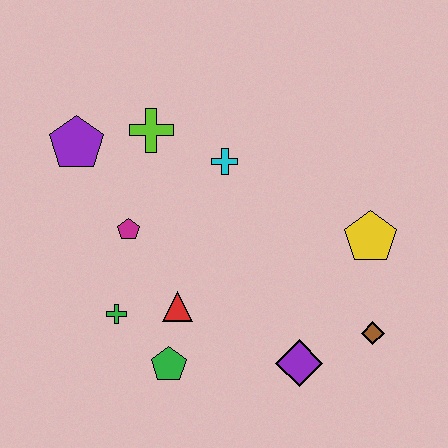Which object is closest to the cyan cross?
The lime cross is closest to the cyan cross.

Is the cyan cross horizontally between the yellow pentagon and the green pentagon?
Yes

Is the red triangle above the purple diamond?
Yes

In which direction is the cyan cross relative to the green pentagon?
The cyan cross is above the green pentagon.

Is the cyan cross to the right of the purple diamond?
No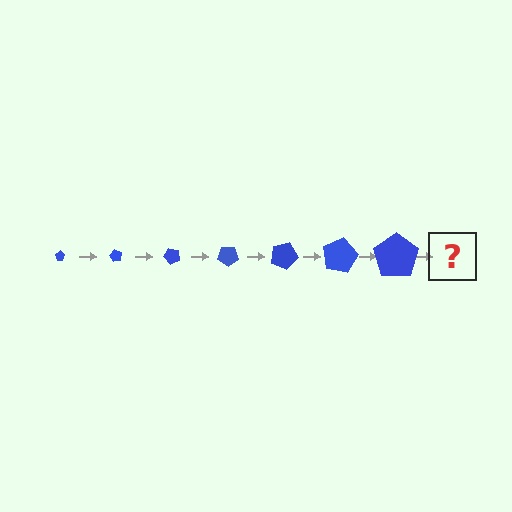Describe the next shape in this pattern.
It should be a pentagon, larger than the previous one and rotated 420 degrees from the start.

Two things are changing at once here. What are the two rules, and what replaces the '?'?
The two rules are that the pentagon grows larger each step and it rotates 60 degrees each step. The '?' should be a pentagon, larger than the previous one and rotated 420 degrees from the start.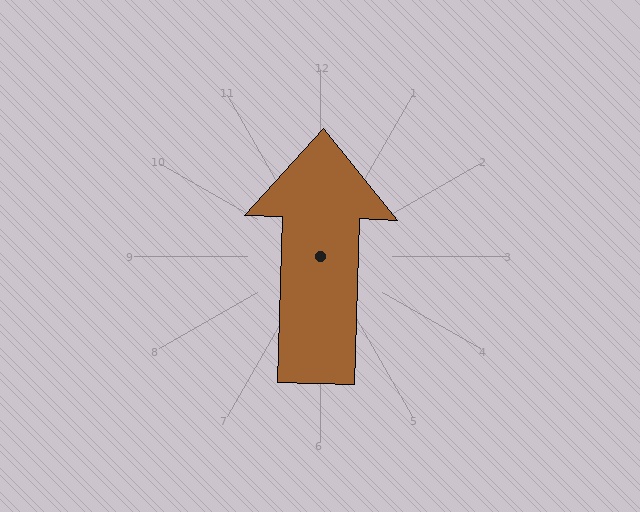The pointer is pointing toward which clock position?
Roughly 12 o'clock.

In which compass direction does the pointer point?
North.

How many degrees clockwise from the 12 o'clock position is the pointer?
Approximately 2 degrees.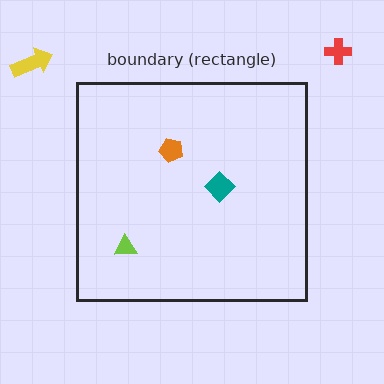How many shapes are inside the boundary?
3 inside, 2 outside.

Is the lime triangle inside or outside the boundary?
Inside.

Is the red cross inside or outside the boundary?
Outside.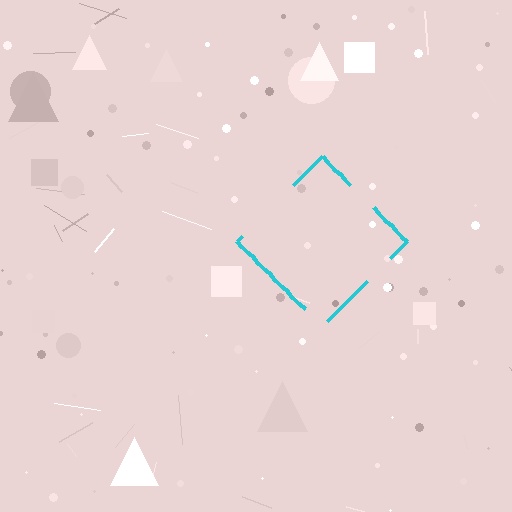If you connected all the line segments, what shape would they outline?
They would outline a diamond.